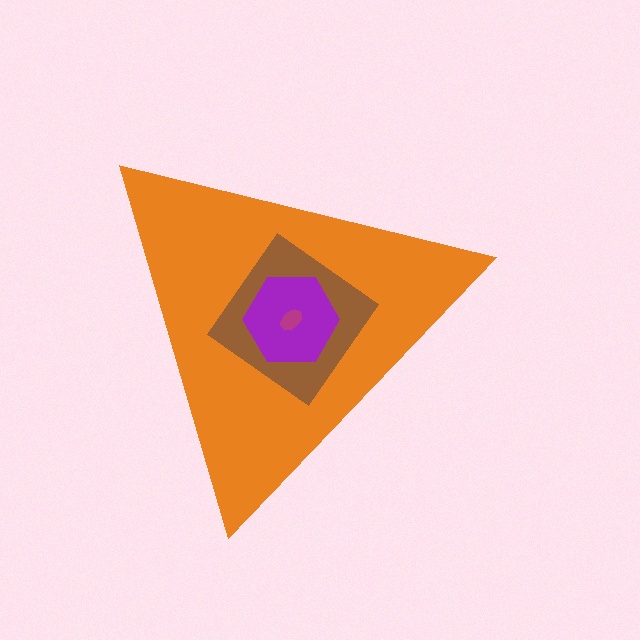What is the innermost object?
The magenta ellipse.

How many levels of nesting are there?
4.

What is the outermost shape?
The orange triangle.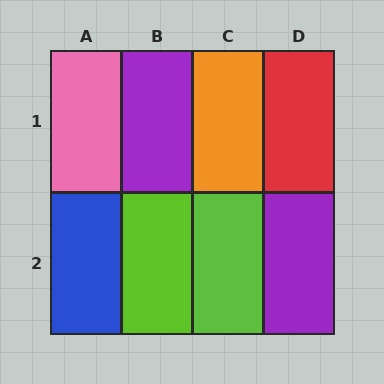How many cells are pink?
1 cell is pink.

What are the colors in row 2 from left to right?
Blue, lime, lime, purple.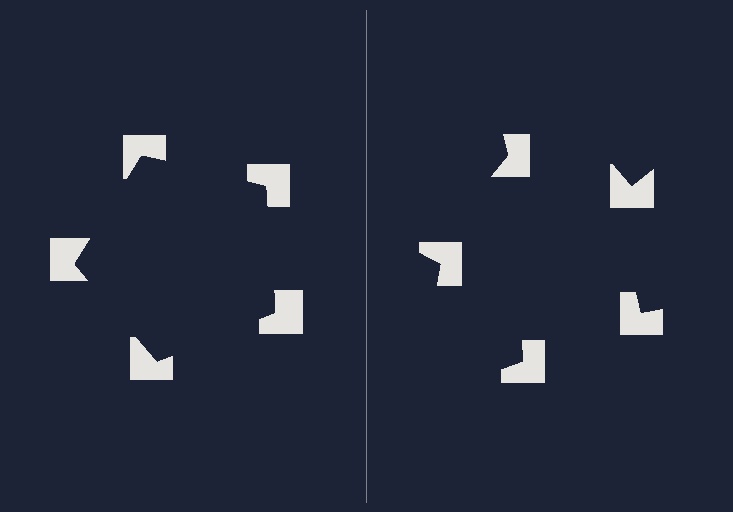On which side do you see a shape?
An illusory pentagon appears on the left side. On the right side the wedge cuts are rotated, so no coherent shape forms.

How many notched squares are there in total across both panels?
10 — 5 on each side.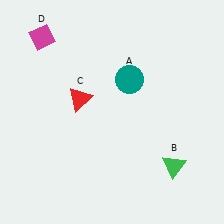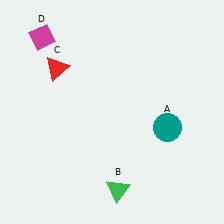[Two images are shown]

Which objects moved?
The objects that moved are: the teal circle (A), the green triangle (B), the red triangle (C).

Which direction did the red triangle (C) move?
The red triangle (C) moved up.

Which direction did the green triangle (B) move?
The green triangle (B) moved left.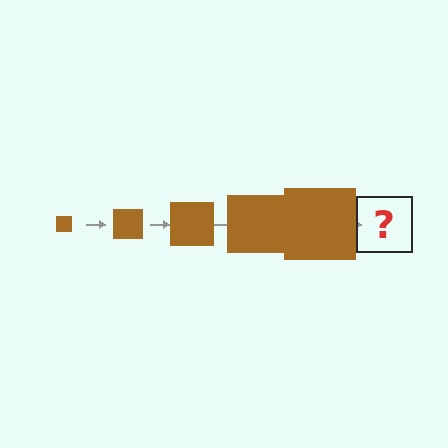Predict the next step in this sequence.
The next step is a brown square, larger than the previous one.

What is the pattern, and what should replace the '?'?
The pattern is that the square gets progressively larger each step. The '?' should be a brown square, larger than the previous one.